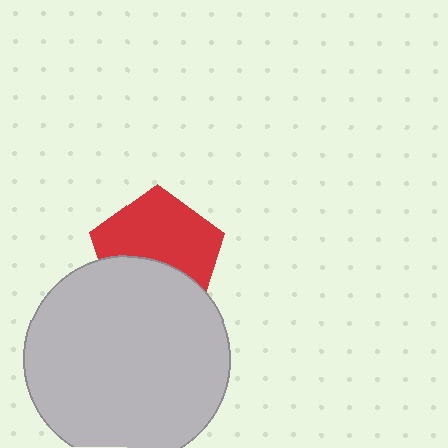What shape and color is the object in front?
The object in front is a light gray circle.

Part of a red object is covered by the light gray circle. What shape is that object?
It is a pentagon.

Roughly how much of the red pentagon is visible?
About half of it is visible (roughly 60%).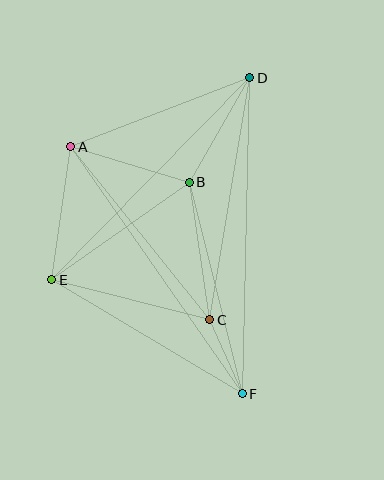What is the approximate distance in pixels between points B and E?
The distance between B and E is approximately 169 pixels.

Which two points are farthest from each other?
Points D and F are farthest from each other.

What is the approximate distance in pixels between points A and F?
The distance between A and F is approximately 301 pixels.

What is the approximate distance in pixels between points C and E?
The distance between C and E is approximately 163 pixels.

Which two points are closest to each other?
Points C and F are closest to each other.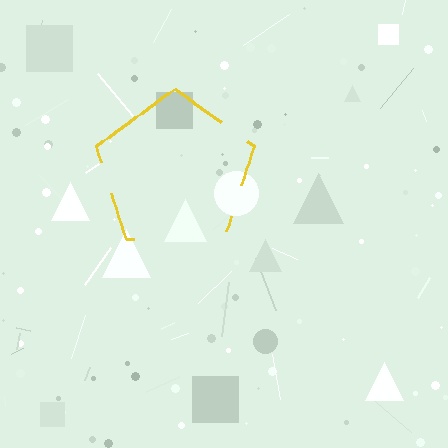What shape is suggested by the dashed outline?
The dashed outline suggests a pentagon.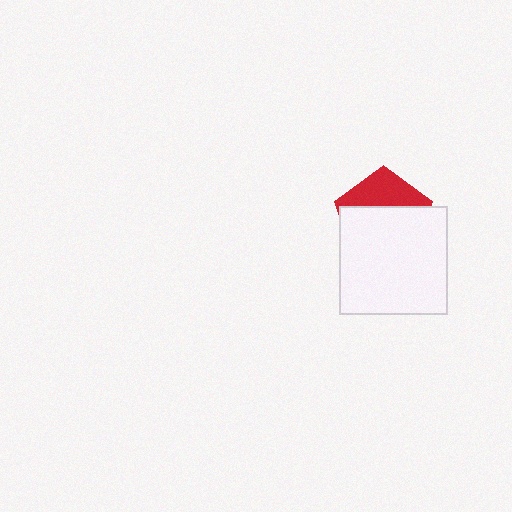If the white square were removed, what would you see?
You would see the complete red pentagon.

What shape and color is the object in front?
The object in front is a white square.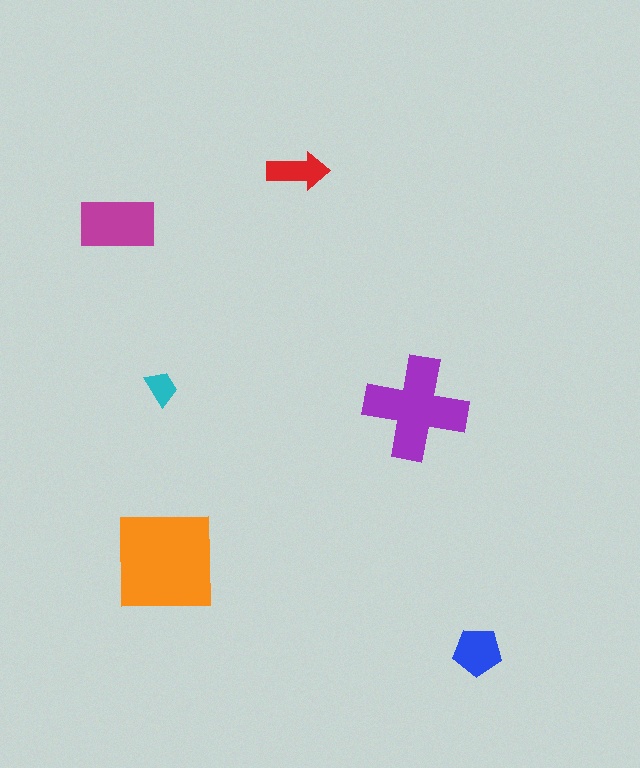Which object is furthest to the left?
The magenta rectangle is leftmost.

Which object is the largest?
The orange square.